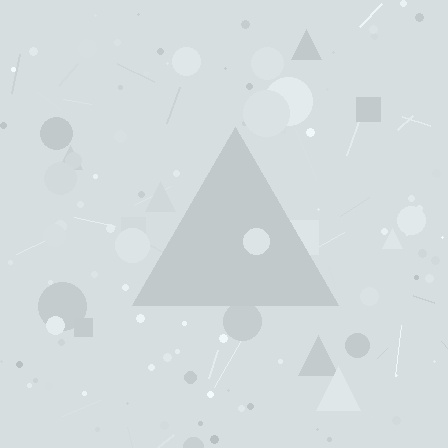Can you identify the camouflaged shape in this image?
The camouflaged shape is a triangle.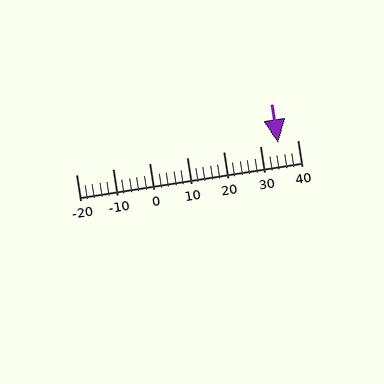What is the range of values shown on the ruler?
The ruler shows values from -20 to 40.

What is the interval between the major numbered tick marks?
The major tick marks are spaced 10 units apart.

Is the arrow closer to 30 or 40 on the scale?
The arrow is closer to 30.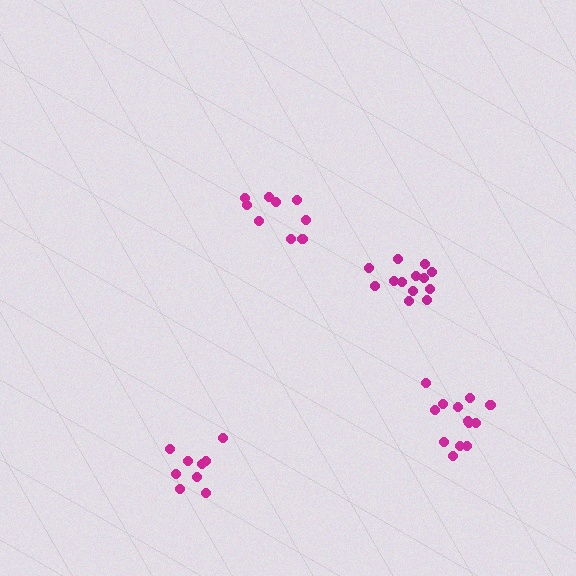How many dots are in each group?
Group 1: 13 dots, Group 2: 9 dots, Group 3: 9 dots, Group 4: 13 dots (44 total).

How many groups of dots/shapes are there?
There are 4 groups.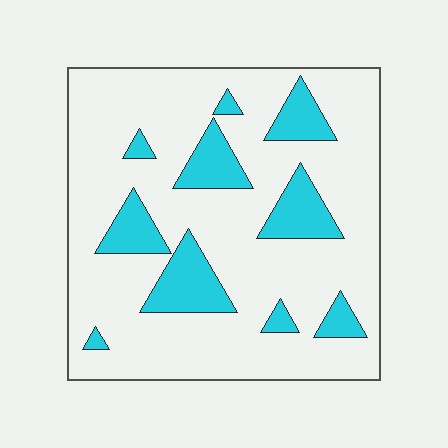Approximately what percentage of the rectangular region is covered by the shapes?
Approximately 20%.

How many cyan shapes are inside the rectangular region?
10.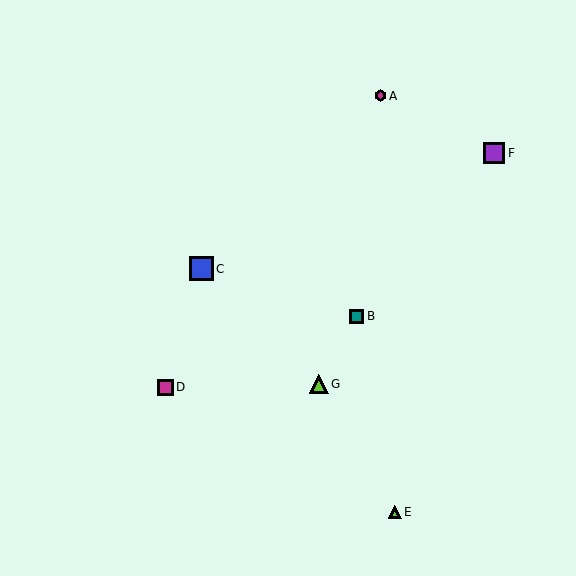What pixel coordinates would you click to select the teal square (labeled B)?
Click at (357, 316) to select the teal square B.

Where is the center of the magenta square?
The center of the magenta square is at (165, 387).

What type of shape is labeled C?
Shape C is a blue square.